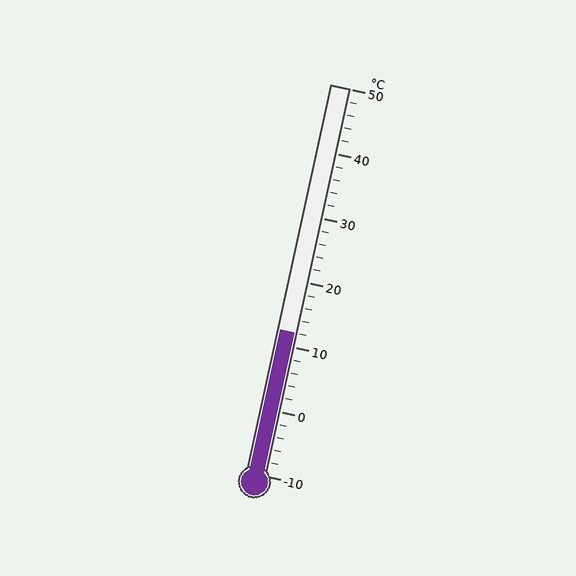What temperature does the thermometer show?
The thermometer shows approximately 12°C.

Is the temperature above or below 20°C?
The temperature is below 20°C.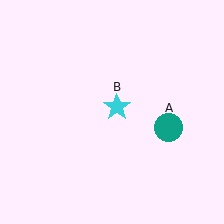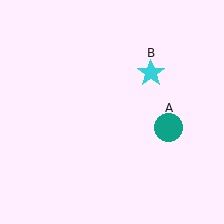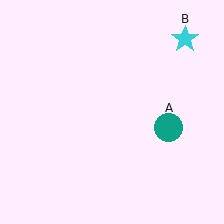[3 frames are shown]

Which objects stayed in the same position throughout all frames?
Teal circle (object A) remained stationary.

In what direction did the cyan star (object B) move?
The cyan star (object B) moved up and to the right.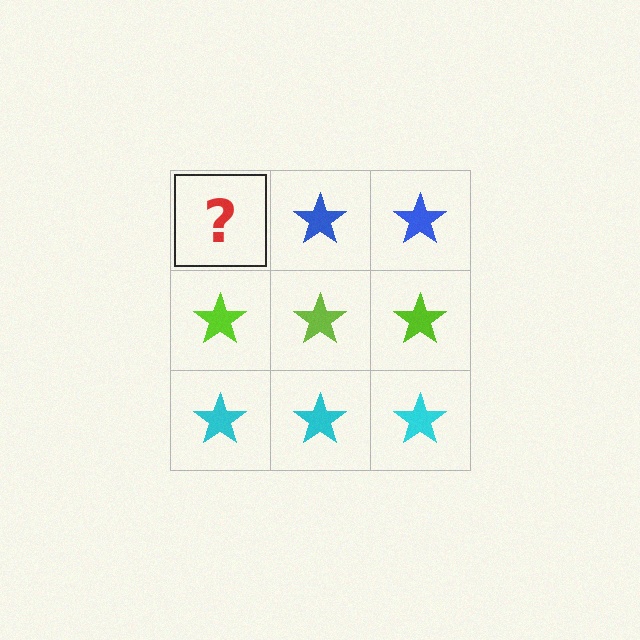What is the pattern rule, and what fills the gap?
The rule is that each row has a consistent color. The gap should be filled with a blue star.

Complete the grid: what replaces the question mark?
The question mark should be replaced with a blue star.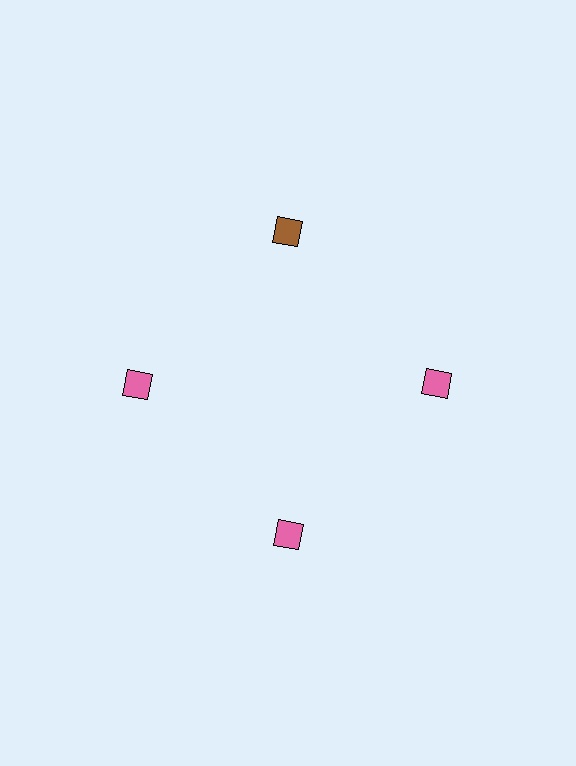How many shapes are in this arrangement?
There are 4 shapes arranged in a ring pattern.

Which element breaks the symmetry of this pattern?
The brown diamond at roughly the 12 o'clock position breaks the symmetry. All other shapes are pink diamonds.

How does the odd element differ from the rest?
It has a different color: brown instead of pink.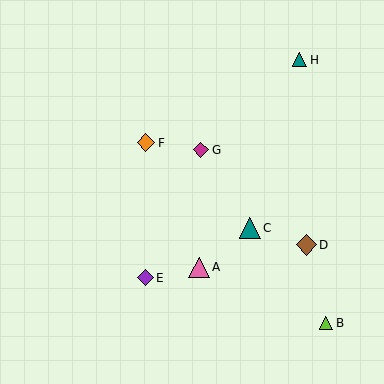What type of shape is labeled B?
Shape B is a lime triangle.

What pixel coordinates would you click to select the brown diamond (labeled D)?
Click at (306, 245) to select the brown diamond D.